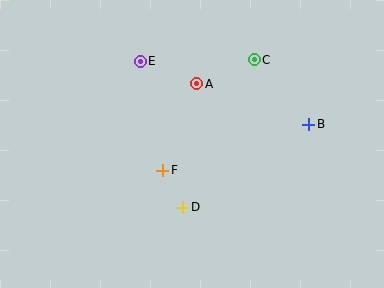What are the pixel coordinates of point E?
Point E is at (140, 61).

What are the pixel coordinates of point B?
Point B is at (309, 124).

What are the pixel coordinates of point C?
Point C is at (254, 60).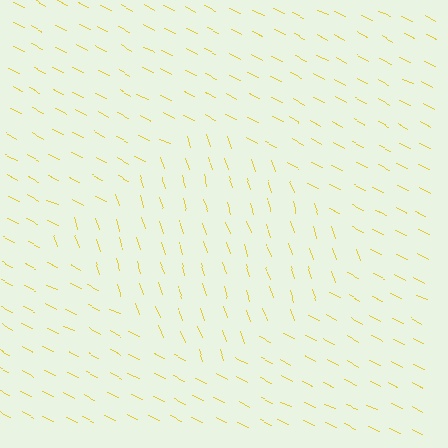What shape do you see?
I see a diamond.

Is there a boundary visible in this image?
Yes, there is a texture boundary formed by a change in line orientation.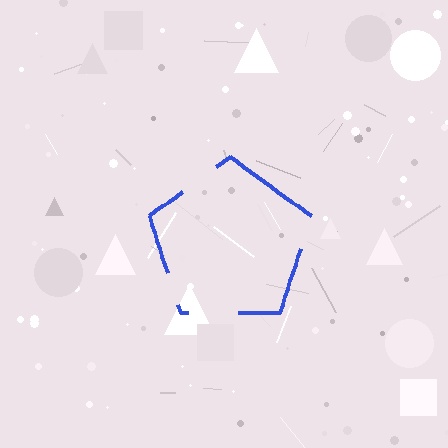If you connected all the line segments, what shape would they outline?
They would outline a pentagon.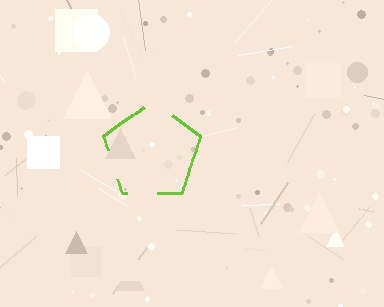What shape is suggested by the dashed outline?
The dashed outline suggests a pentagon.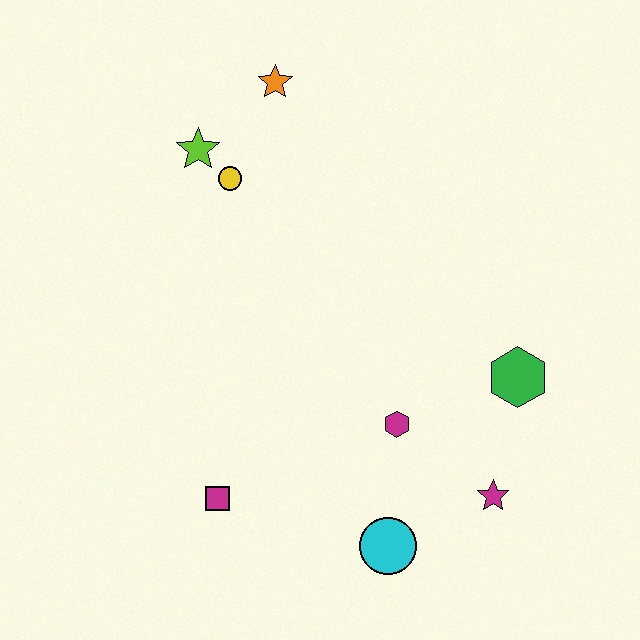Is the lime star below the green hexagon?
No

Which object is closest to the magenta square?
The cyan circle is closest to the magenta square.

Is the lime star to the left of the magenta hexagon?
Yes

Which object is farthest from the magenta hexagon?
The orange star is farthest from the magenta hexagon.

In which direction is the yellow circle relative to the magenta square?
The yellow circle is above the magenta square.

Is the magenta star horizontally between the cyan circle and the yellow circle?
No